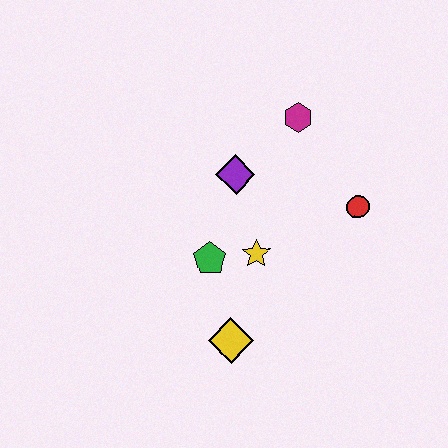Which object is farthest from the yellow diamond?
The magenta hexagon is farthest from the yellow diamond.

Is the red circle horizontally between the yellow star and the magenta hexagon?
No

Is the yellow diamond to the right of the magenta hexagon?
No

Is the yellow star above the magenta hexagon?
No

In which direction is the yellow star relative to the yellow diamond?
The yellow star is above the yellow diamond.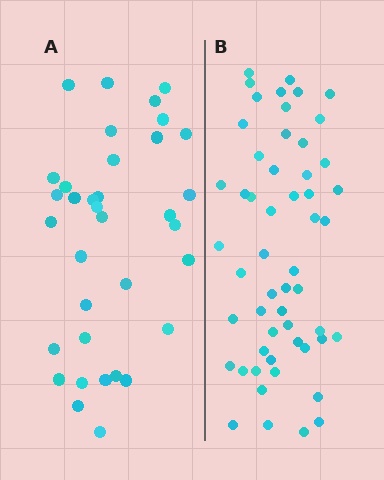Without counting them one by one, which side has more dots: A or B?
Region B (the right region) has more dots.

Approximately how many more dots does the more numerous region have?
Region B has approximately 20 more dots than region A.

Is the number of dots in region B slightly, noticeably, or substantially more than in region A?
Region B has substantially more. The ratio is roughly 1.5 to 1.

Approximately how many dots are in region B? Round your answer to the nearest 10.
About 50 dots. (The exact count is 54, which rounds to 50.)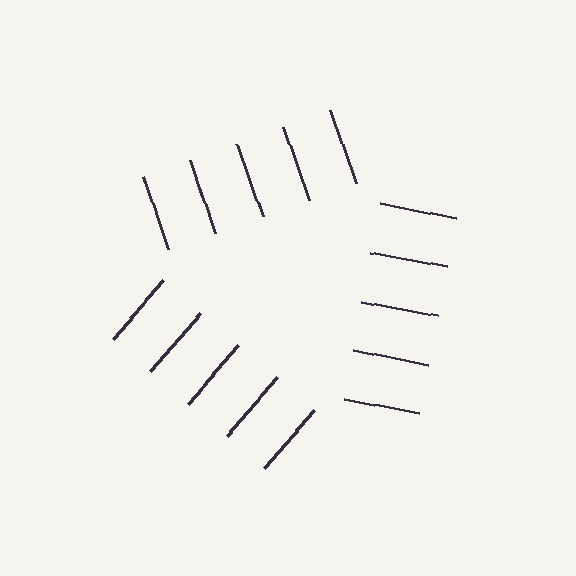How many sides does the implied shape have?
3 sides — the line-ends trace a triangle.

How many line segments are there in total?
15 — 5 along each of the 3 edges.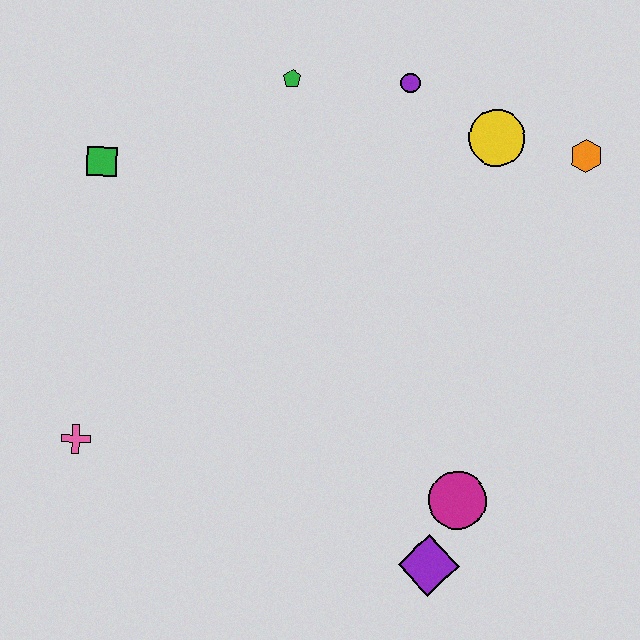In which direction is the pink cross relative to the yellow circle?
The pink cross is to the left of the yellow circle.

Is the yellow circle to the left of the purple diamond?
No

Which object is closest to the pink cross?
The green square is closest to the pink cross.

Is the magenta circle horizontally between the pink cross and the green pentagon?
No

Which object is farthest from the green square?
The purple diamond is farthest from the green square.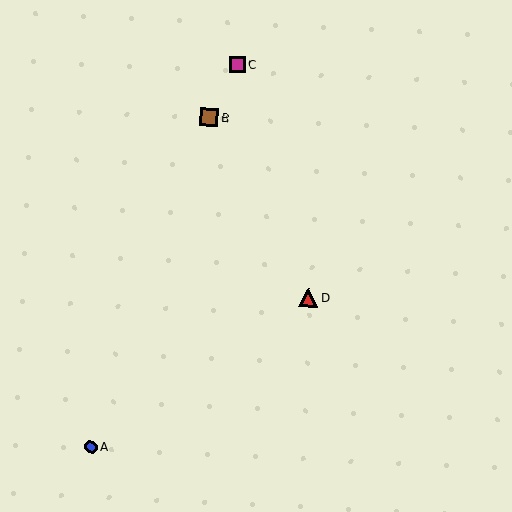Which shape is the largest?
The red triangle (labeled D) is the largest.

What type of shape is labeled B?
Shape B is a brown square.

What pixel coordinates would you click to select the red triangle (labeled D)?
Click at (309, 298) to select the red triangle D.